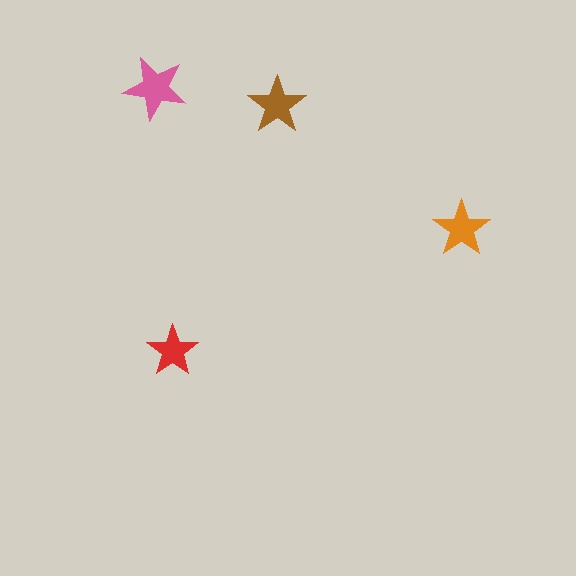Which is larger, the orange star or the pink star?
The pink one.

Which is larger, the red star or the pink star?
The pink one.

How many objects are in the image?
There are 4 objects in the image.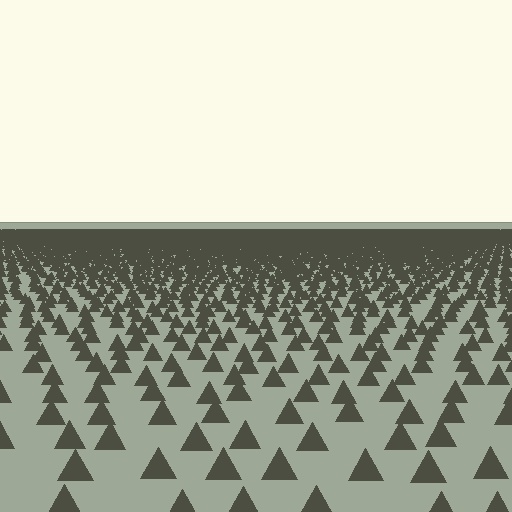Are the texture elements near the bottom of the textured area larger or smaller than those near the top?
Larger. Near the bottom, elements are closer to the viewer and appear at a bigger on-screen size.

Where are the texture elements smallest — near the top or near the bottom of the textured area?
Near the top.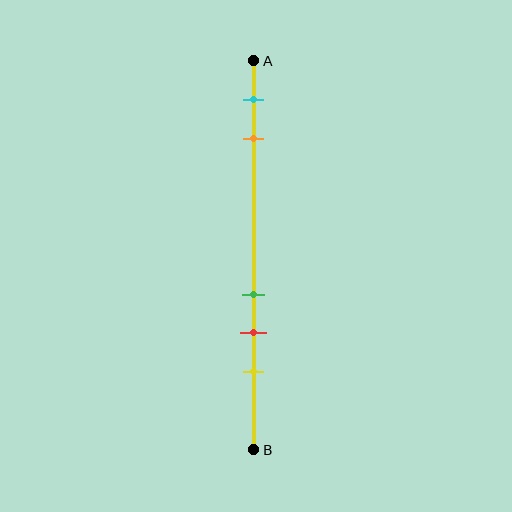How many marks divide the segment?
There are 5 marks dividing the segment.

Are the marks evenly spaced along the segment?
No, the marks are not evenly spaced.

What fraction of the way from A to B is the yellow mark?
The yellow mark is approximately 80% (0.8) of the way from A to B.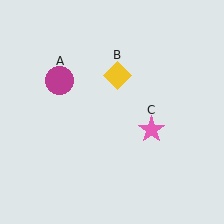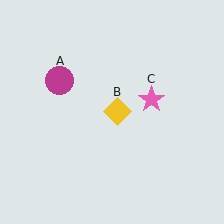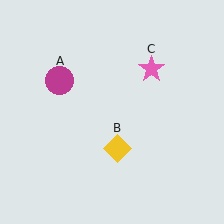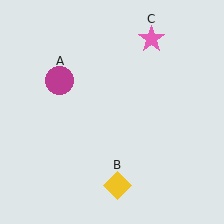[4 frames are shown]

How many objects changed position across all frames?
2 objects changed position: yellow diamond (object B), pink star (object C).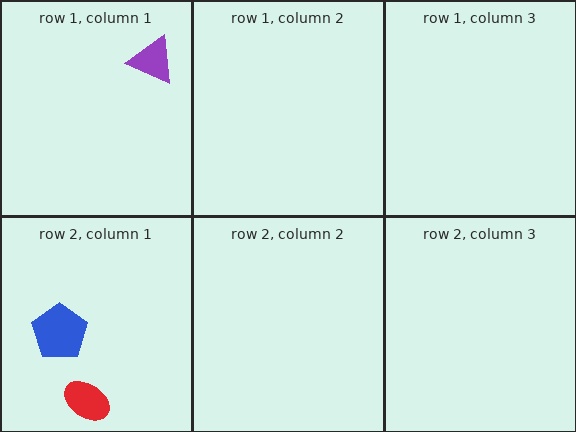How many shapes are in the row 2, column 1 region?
2.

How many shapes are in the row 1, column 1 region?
1.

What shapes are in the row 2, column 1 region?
The red ellipse, the blue pentagon.